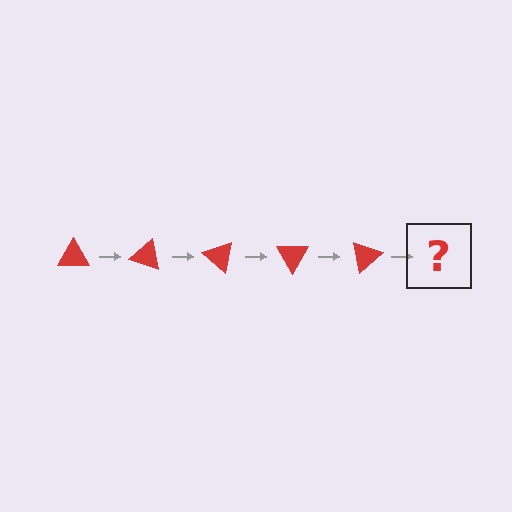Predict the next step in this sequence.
The next step is a red triangle rotated 100 degrees.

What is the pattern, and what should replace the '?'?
The pattern is that the triangle rotates 20 degrees each step. The '?' should be a red triangle rotated 100 degrees.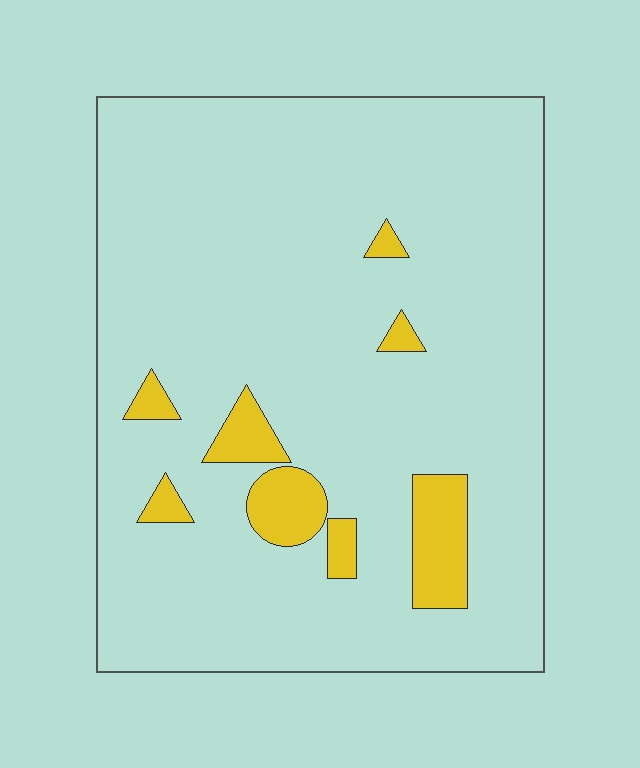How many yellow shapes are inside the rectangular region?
8.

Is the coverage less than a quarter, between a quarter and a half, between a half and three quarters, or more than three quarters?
Less than a quarter.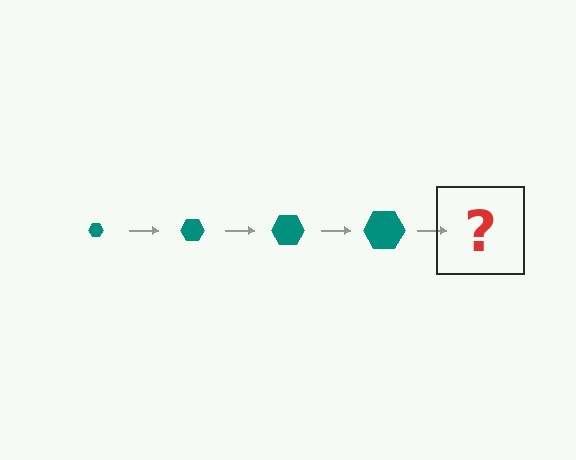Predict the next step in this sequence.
The next step is a teal hexagon, larger than the previous one.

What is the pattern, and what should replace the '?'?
The pattern is that the hexagon gets progressively larger each step. The '?' should be a teal hexagon, larger than the previous one.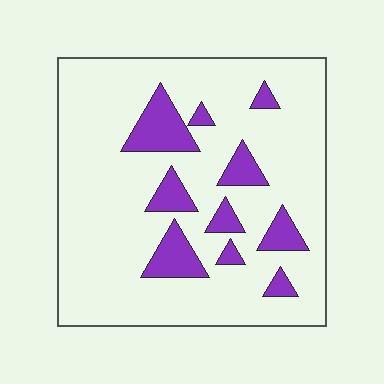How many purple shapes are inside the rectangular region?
10.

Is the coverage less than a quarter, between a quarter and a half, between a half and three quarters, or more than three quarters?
Less than a quarter.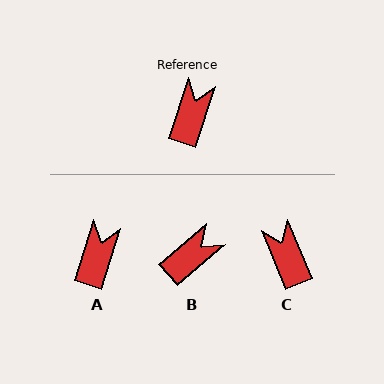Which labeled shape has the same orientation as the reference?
A.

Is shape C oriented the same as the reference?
No, it is off by about 40 degrees.